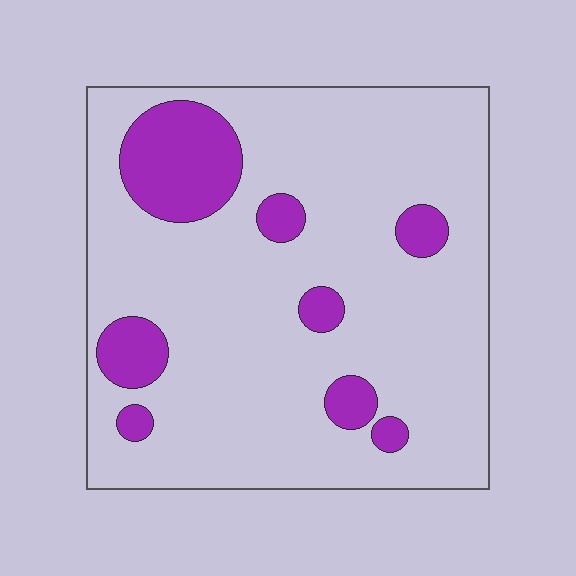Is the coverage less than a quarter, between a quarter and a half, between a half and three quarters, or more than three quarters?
Less than a quarter.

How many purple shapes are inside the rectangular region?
8.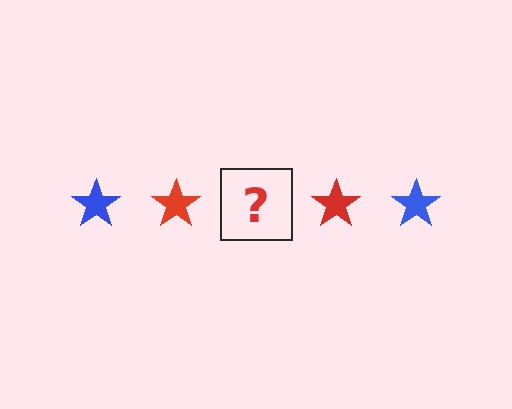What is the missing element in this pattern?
The missing element is a blue star.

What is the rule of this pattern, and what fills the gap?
The rule is that the pattern cycles through blue, red stars. The gap should be filled with a blue star.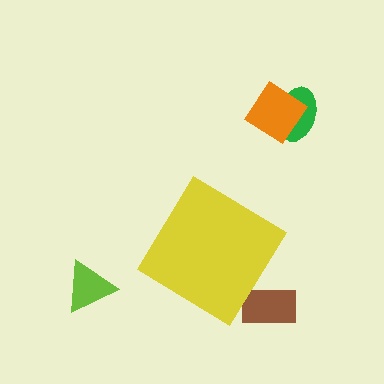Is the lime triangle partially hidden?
No, the lime triangle is fully visible.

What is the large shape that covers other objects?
A yellow diamond.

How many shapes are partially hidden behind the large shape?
1 shape is partially hidden.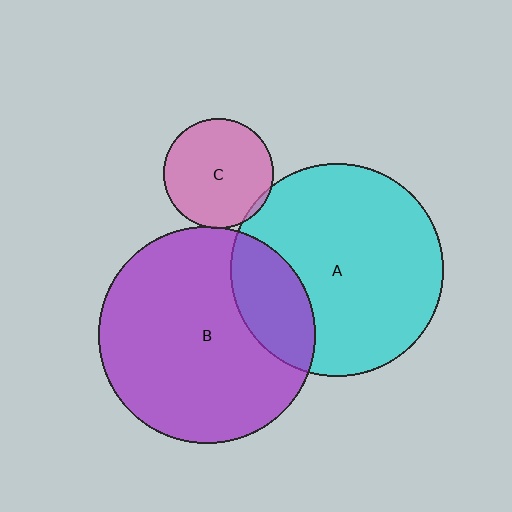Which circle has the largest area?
Circle B (purple).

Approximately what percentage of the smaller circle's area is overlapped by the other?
Approximately 5%.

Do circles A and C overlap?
Yes.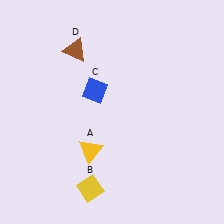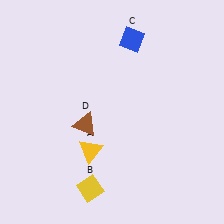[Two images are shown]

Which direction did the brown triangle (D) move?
The brown triangle (D) moved down.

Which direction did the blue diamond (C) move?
The blue diamond (C) moved up.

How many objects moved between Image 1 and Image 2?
2 objects moved between the two images.